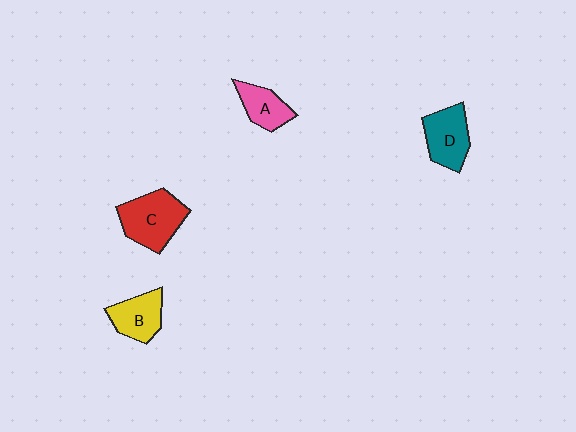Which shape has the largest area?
Shape C (red).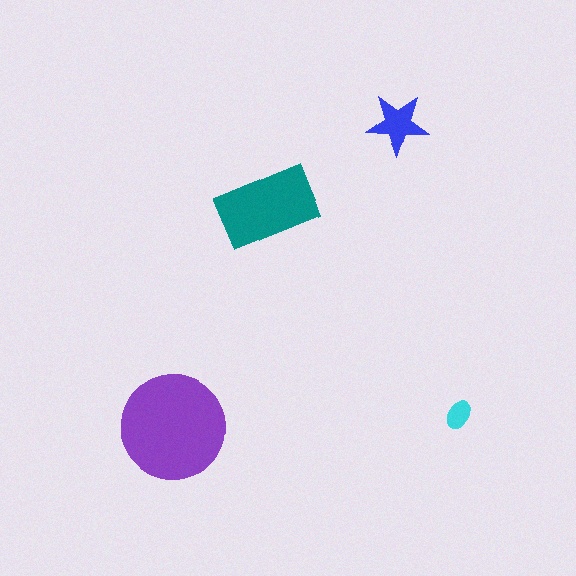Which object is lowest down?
The purple circle is bottommost.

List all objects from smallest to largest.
The cyan ellipse, the blue star, the teal rectangle, the purple circle.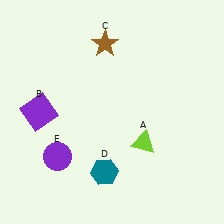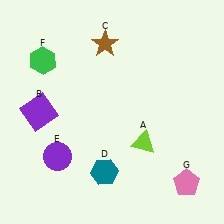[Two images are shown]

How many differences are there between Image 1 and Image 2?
There are 2 differences between the two images.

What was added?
A green hexagon (F), a pink pentagon (G) were added in Image 2.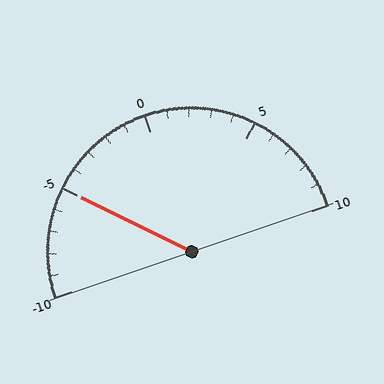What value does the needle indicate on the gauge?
The needle indicates approximately -5.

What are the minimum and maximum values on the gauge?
The gauge ranges from -10 to 10.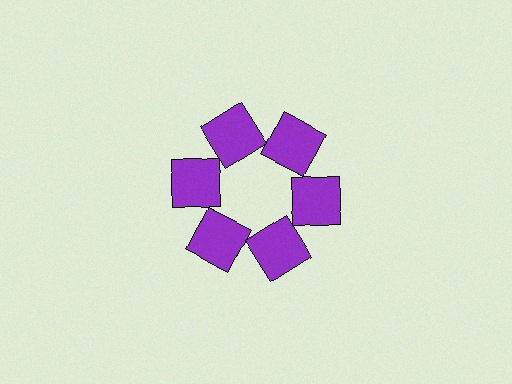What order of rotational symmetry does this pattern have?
This pattern has 6-fold rotational symmetry.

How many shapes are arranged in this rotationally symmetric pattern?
There are 6 shapes, arranged in 6 groups of 1.